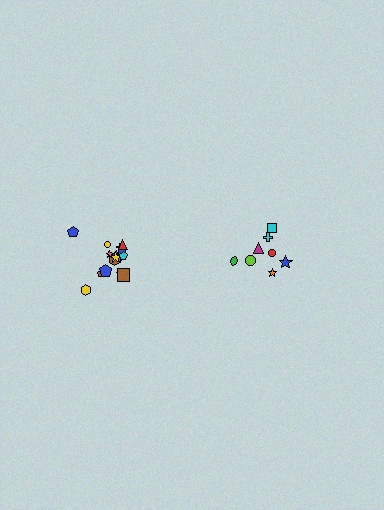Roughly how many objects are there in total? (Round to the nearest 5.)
Roughly 25 objects in total.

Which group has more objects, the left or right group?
The left group.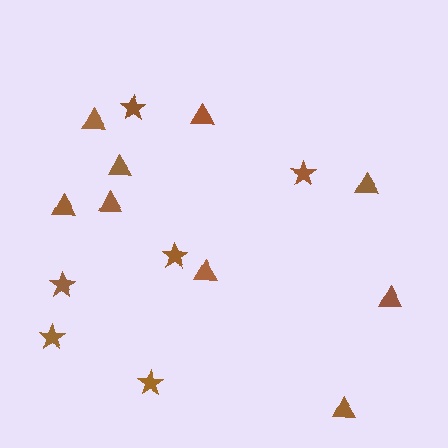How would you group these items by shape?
There are 2 groups: one group of triangles (9) and one group of stars (6).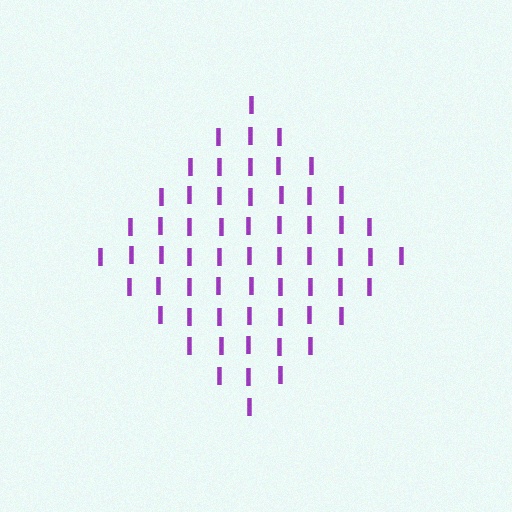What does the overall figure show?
The overall figure shows a diamond.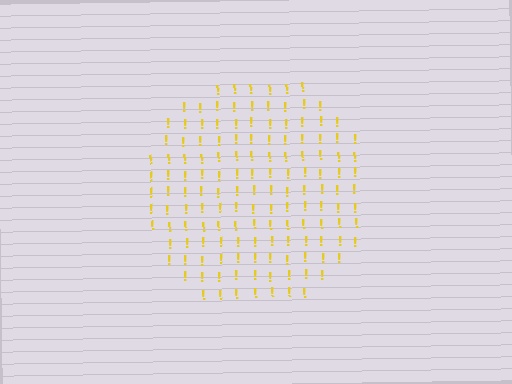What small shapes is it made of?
It is made of small exclamation marks.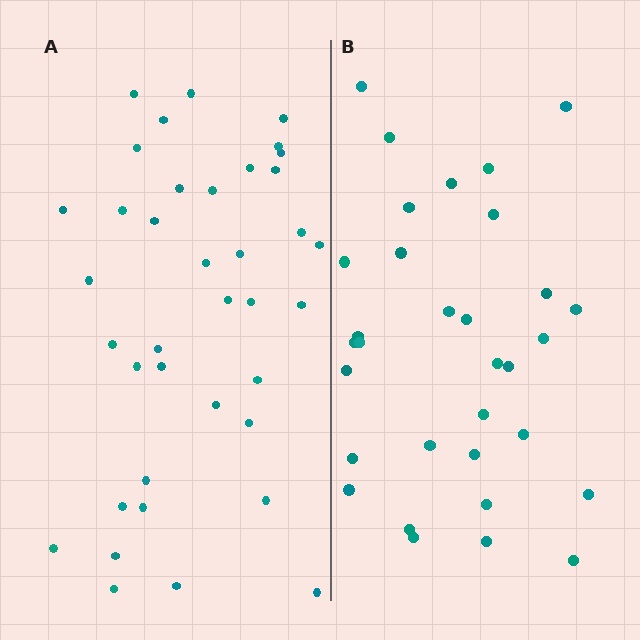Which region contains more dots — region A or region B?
Region A (the left region) has more dots.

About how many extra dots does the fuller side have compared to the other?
Region A has about 6 more dots than region B.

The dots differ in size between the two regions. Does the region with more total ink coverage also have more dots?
No. Region B has more total ink coverage because its dots are larger, but region A actually contains more individual dots. Total area can be misleading — the number of items is what matters here.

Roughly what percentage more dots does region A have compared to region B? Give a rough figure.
About 20% more.